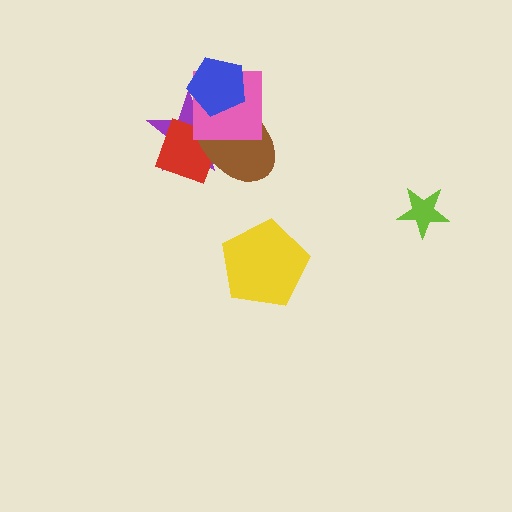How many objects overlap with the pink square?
4 objects overlap with the pink square.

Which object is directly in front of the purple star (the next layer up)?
The red diamond is directly in front of the purple star.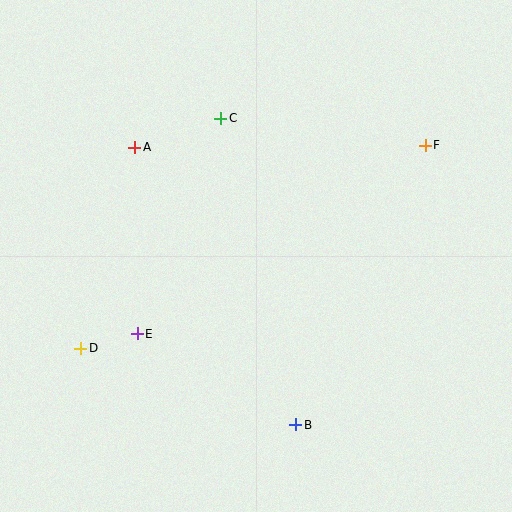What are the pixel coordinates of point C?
Point C is at (221, 118).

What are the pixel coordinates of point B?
Point B is at (296, 425).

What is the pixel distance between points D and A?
The distance between D and A is 208 pixels.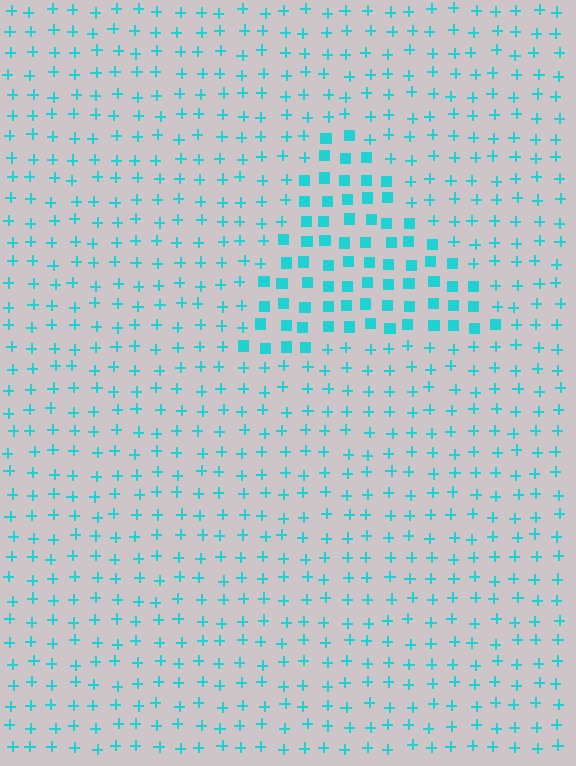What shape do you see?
I see a triangle.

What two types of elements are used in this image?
The image uses squares inside the triangle region and plus signs outside it.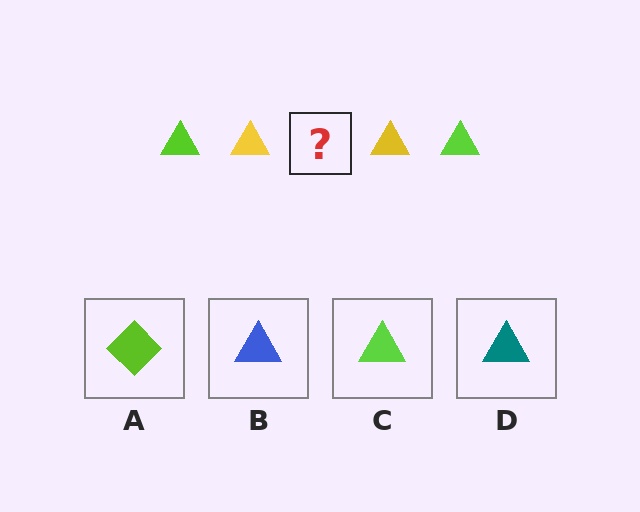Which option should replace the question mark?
Option C.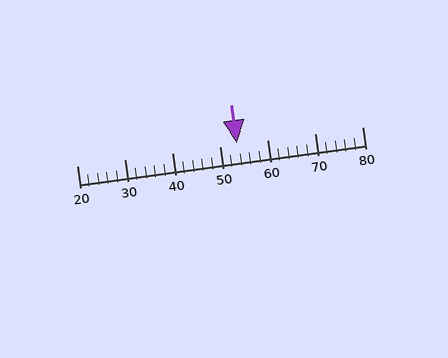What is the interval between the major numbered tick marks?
The major tick marks are spaced 10 units apart.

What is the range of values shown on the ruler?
The ruler shows values from 20 to 80.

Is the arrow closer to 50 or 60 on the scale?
The arrow is closer to 50.